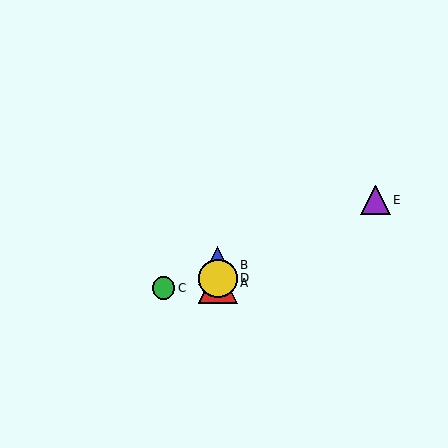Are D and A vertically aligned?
Yes, both are at x≈218.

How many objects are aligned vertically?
3 objects (A, B, D) are aligned vertically.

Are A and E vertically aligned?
No, A is at x≈218 and E is at x≈375.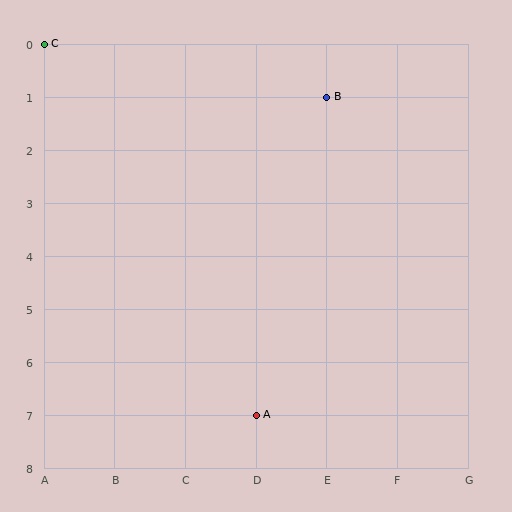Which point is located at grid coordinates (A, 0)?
Point C is at (A, 0).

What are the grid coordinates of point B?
Point B is at grid coordinates (E, 1).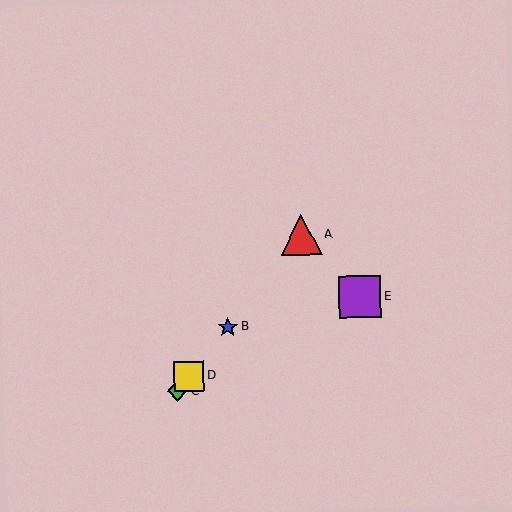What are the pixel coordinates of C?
Object C is at (177, 391).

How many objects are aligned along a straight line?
4 objects (A, B, C, D) are aligned along a straight line.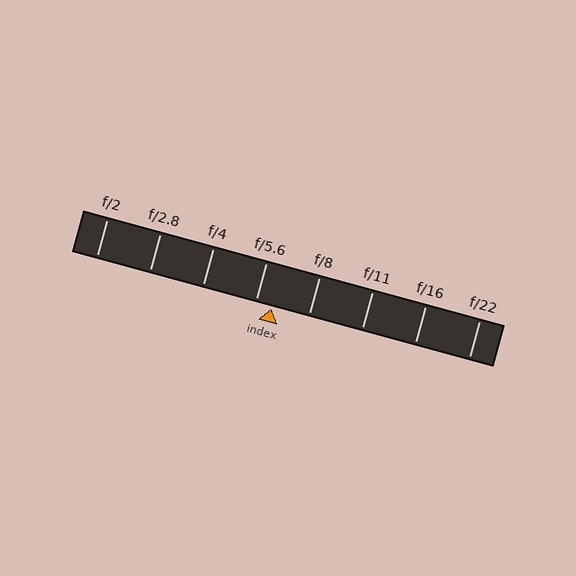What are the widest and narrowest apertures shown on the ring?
The widest aperture shown is f/2 and the narrowest is f/22.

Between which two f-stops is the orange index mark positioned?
The index mark is between f/5.6 and f/8.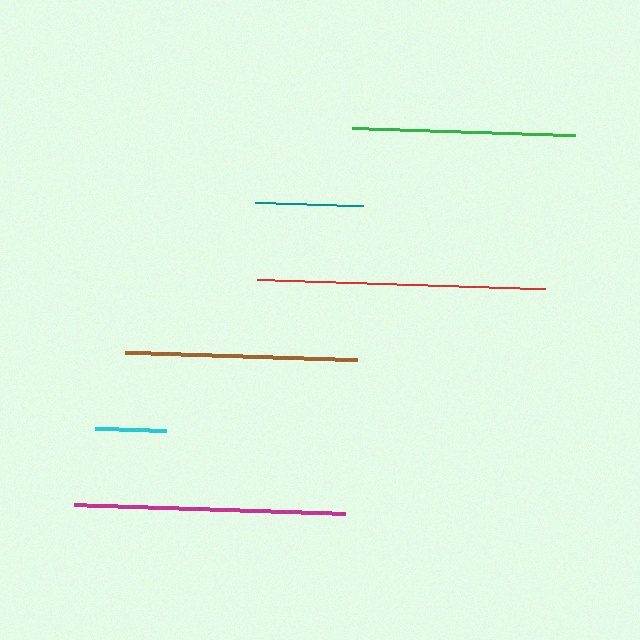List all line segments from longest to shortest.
From longest to shortest: red, magenta, brown, green, teal, cyan.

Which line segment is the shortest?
The cyan line is the shortest at approximately 70 pixels.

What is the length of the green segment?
The green segment is approximately 223 pixels long.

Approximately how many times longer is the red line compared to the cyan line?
The red line is approximately 4.1 times the length of the cyan line.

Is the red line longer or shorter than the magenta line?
The red line is longer than the magenta line.